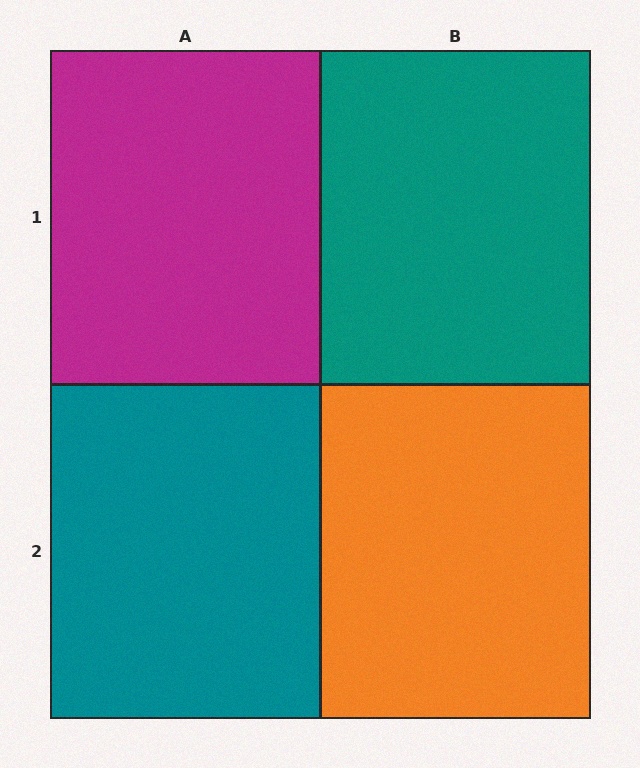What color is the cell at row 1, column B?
Teal.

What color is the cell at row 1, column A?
Magenta.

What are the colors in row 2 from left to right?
Teal, orange.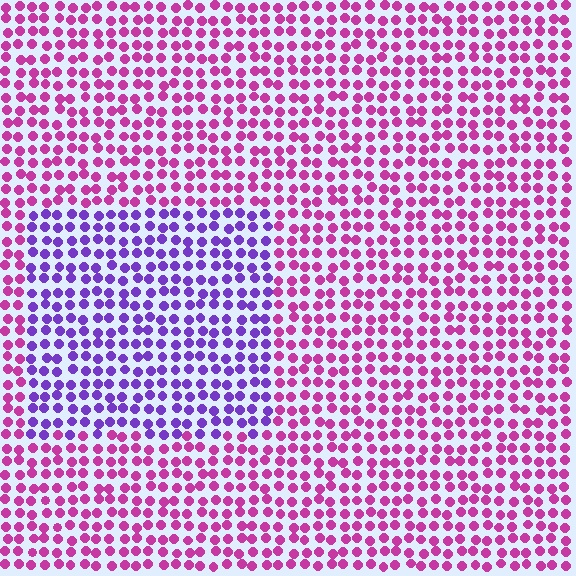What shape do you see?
I see a rectangle.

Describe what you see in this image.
The image is filled with small magenta elements in a uniform arrangement. A rectangle-shaped region is visible where the elements are tinted to a slightly different hue, forming a subtle color boundary.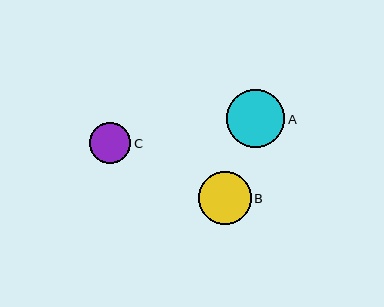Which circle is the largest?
Circle A is the largest with a size of approximately 58 pixels.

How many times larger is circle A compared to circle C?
Circle A is approximately 1.4 times the size of circle C.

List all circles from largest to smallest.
From largest to smallest: A, B, C.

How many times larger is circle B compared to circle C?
Circle B is approximately 1.3 times the size of circle C.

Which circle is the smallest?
Circle C is the smallest with a size of approximately 41 pixels.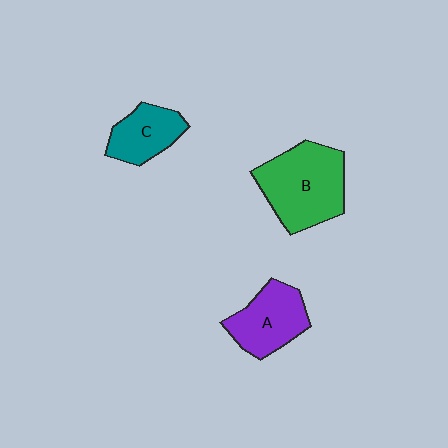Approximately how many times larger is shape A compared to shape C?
Approximately 1.3 times.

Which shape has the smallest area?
Shape C (teal).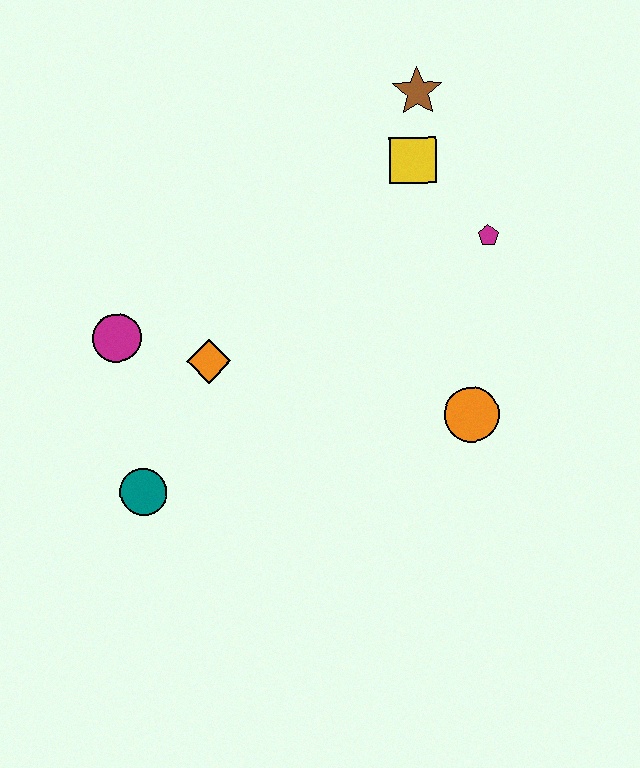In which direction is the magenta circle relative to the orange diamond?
The magenta circle is to the left of the orange diamond.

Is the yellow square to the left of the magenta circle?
No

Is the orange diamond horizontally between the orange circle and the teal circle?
Yes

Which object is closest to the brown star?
The yellow square is closest to the brown star.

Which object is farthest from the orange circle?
The magenta circle is farthest from the orange circle.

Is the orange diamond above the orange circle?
Yes